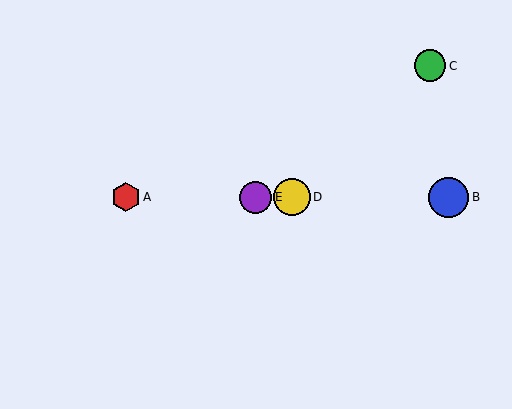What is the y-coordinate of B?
Object B is at y≈197.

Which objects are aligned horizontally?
Objects A, B, D, E are aligned horizontally.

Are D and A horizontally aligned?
Yes, both are at y≈197.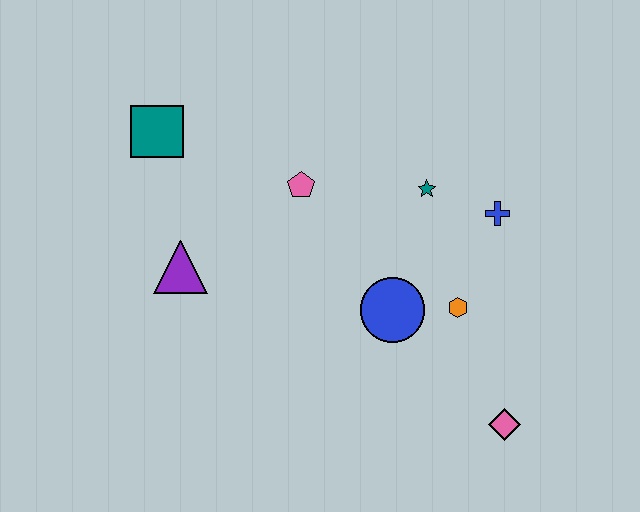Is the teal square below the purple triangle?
No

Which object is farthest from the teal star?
The teal square is farthest from the teal star.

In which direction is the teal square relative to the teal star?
The teal square is to the left of the teal star.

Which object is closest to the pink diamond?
The orange hexagon is closest to the pink diamond.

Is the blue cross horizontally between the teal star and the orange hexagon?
No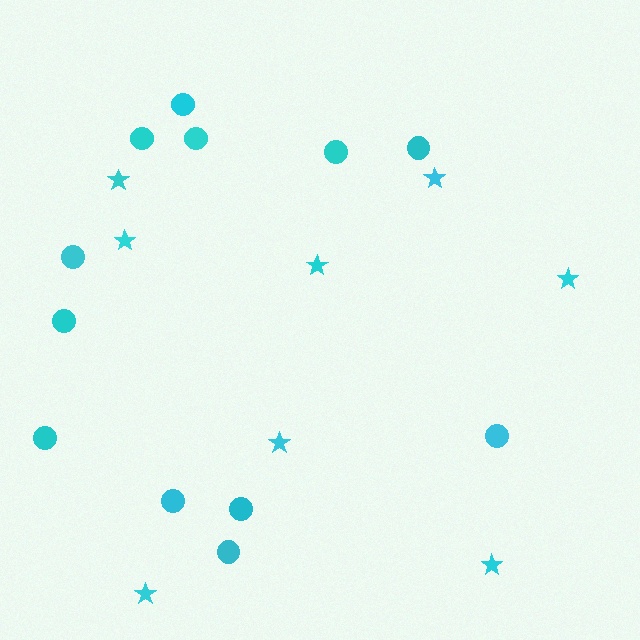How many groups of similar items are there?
There are 2 groups: one group of stars (8) and one group of circles (12).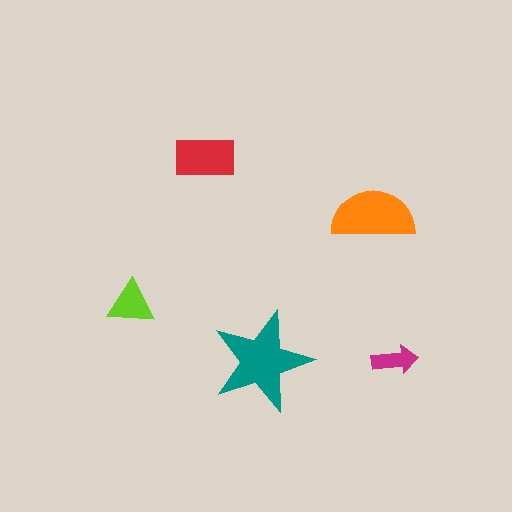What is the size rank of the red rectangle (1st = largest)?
3rd.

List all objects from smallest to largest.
The magenta arrow, the lime triangle, the red rectangle, the orange semicircle, the teal star.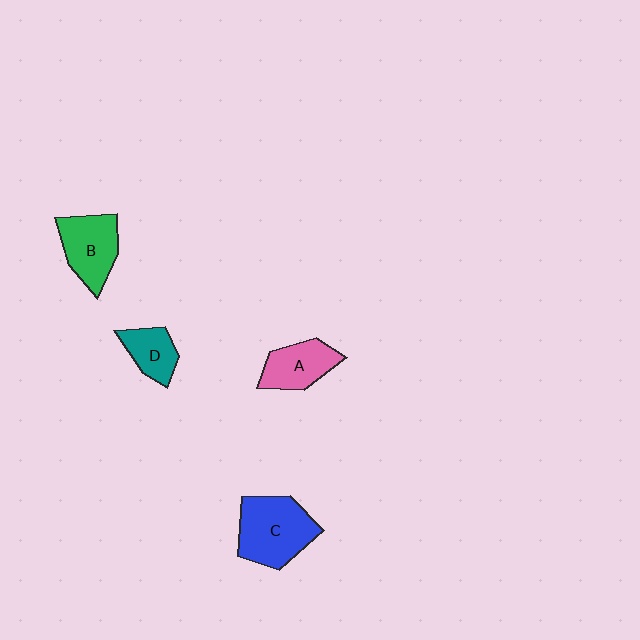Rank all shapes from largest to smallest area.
From largest to smallest: C (blue), B (green), A (pink), D (teal).